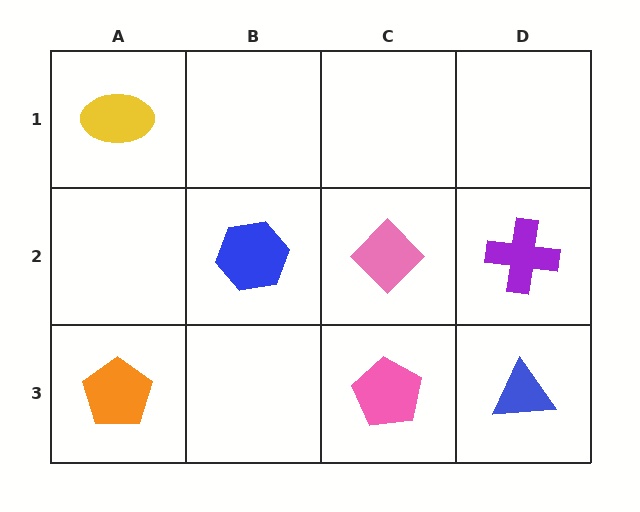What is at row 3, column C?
A pink pentagon.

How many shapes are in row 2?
3 shapes.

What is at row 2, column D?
A purple cross.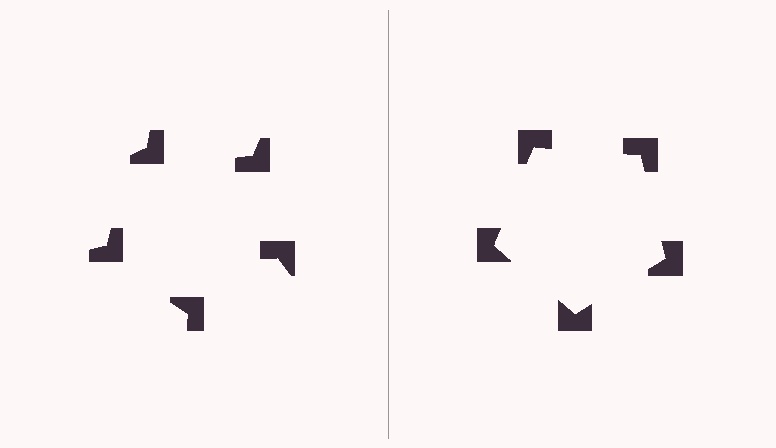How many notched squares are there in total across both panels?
10 — 5 on each side.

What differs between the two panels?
The notched squares are positioned identically on both sides; only the wedge orientations differ. On the right they align to a pentagon; on the left they are misaligned.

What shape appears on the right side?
An illusory pentagon.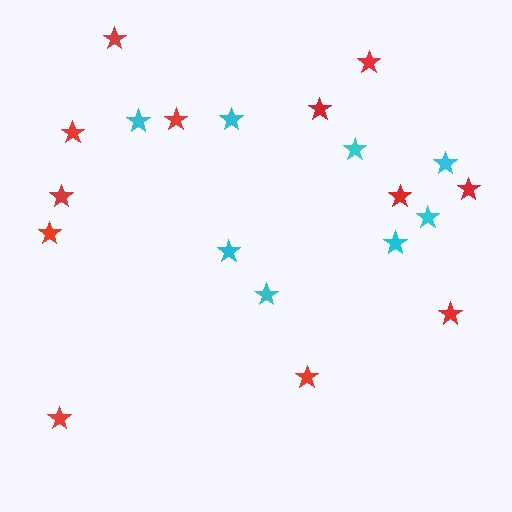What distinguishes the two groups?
There are 2 groups: one group of cyan stars (8) and one group of red stars (12).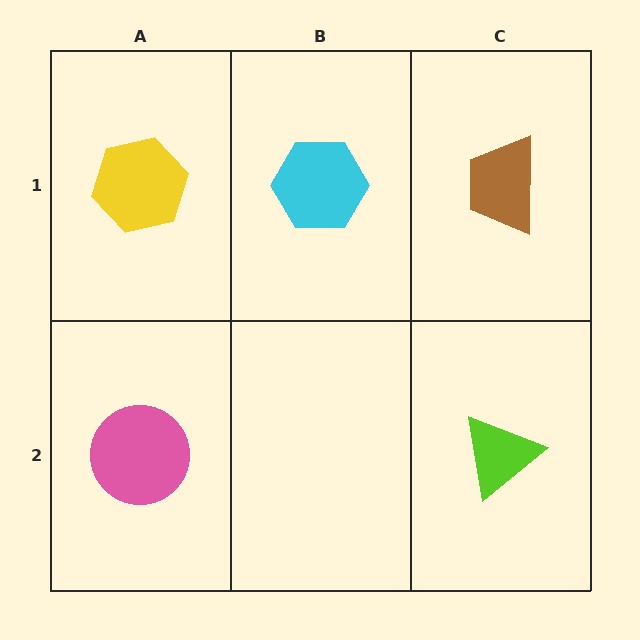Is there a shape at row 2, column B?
No, that cell is empty.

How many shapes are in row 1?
3 shapes.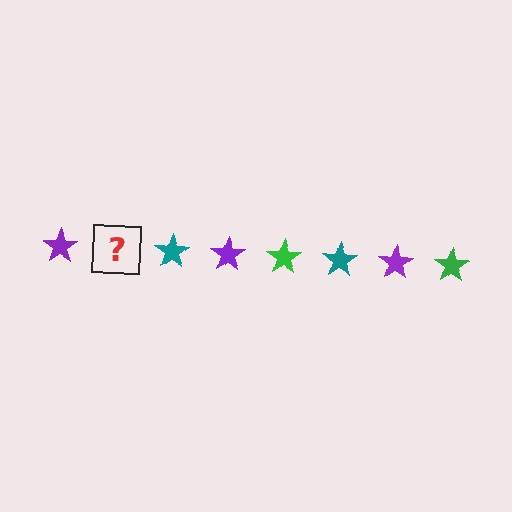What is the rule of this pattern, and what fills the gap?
The rule is that the pattern cycles through purple, green, teal stars. The gap should be filled with a green star.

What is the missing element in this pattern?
The missing element is a green star.